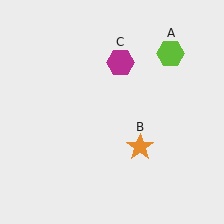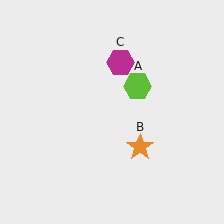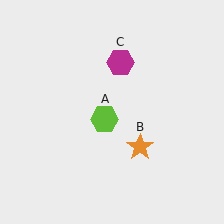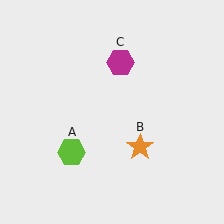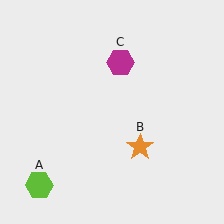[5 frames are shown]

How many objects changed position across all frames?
1 object changed position: lime hexagon (object A).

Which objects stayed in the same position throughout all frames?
Orange star (object B) and magenta hexagon (object C) remained stationary.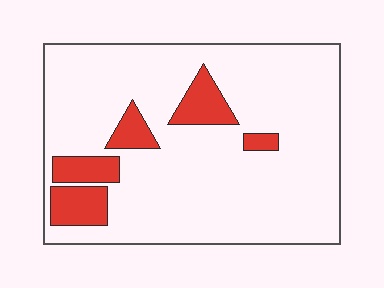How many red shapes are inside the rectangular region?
5.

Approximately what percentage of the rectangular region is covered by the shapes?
Approximately 15%.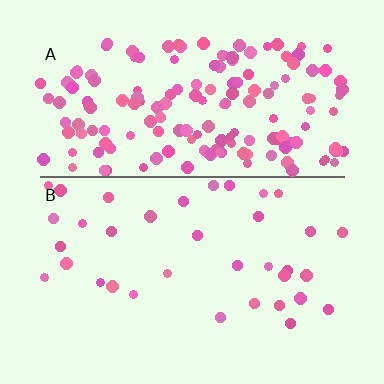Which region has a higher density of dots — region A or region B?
A (the top).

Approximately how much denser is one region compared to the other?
Approximately 4.7× — region A over region B.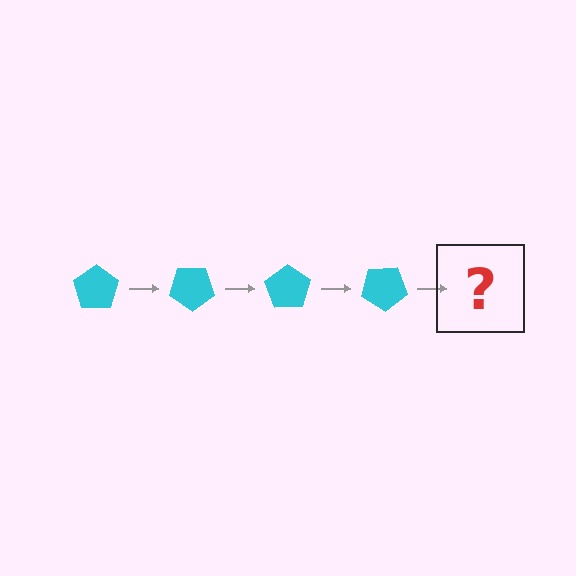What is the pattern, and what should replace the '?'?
The pattern is that the pentagon rotates 35 degrees each step. The '?' should be a cyan pentagon rotated 140 degrees.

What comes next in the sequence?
The next element should be a cyan pentagon rotated 140 degrees.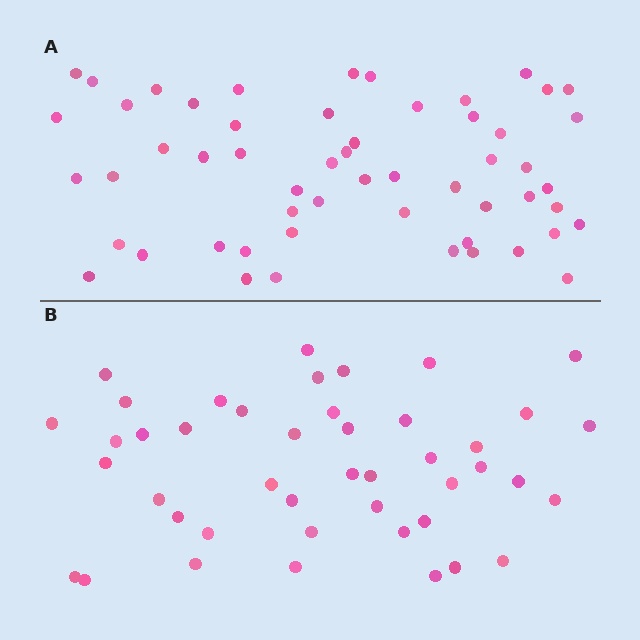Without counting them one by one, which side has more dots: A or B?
Region A (the top region) has more dots.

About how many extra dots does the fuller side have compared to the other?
Region A has roughly 12 or so more dots than region B.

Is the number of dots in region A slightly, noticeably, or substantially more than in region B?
Region A has noticeably more, but not dramatically so. The ratio is roughly 1.2 to 1.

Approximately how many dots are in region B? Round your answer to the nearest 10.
About 40 dots. (The exact count is 44, which rounds to 40.)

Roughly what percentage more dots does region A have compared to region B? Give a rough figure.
About 25% more.